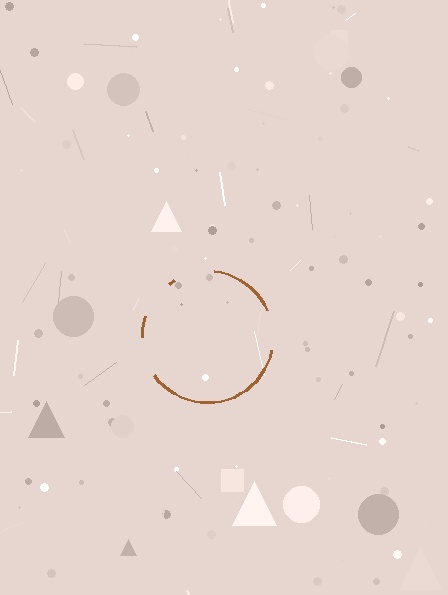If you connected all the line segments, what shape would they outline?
They would outline a circle.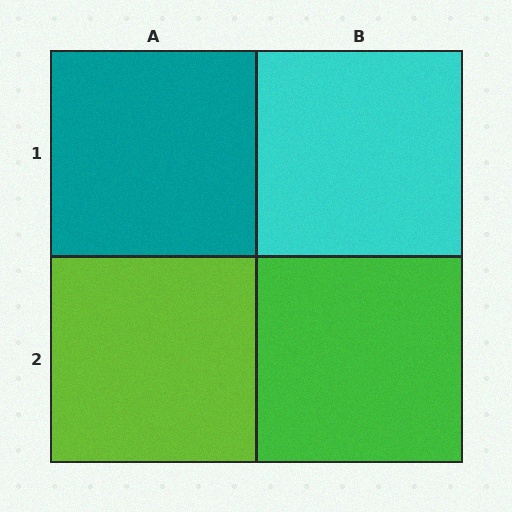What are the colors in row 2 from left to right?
Lime, green.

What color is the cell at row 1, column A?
Teal.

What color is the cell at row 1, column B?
Cyan.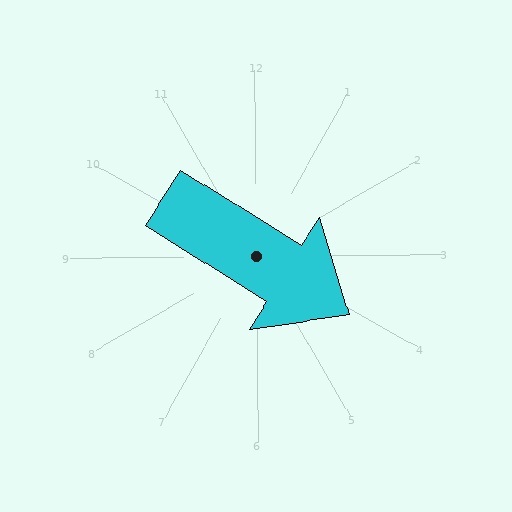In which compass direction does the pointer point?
Southeast.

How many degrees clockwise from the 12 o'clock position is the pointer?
Approximately 123 degrees.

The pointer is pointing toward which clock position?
Roughly 4 o'clock.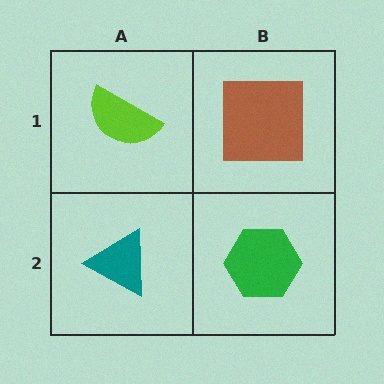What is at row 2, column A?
A teal triangle.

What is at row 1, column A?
A lime semicircle.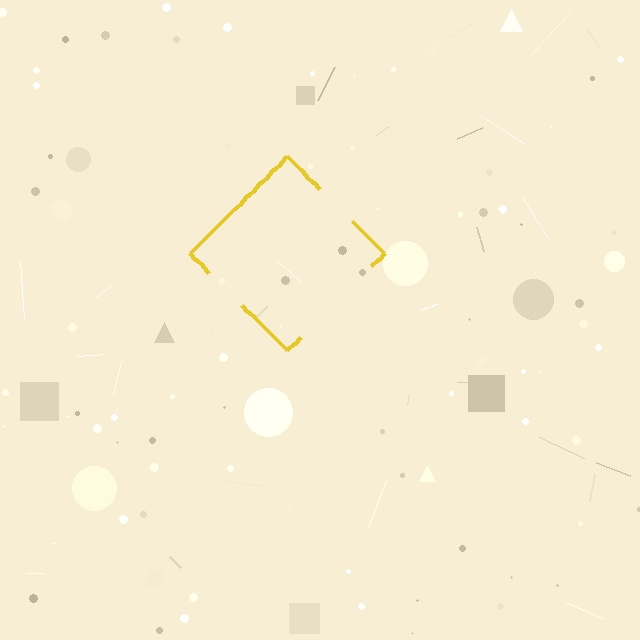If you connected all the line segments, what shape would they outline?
They would outline a diamond.